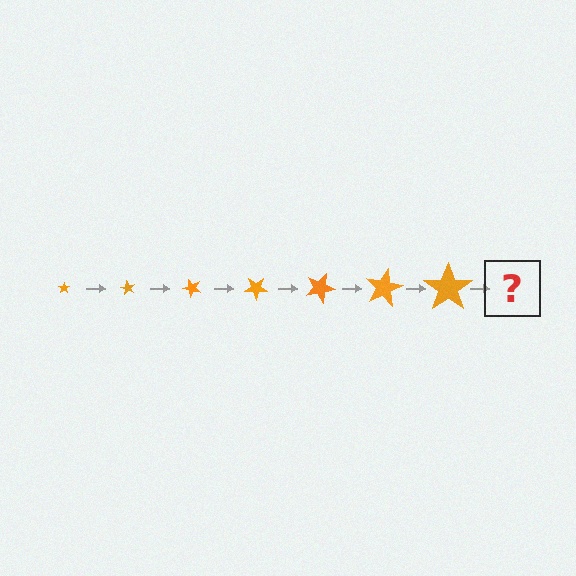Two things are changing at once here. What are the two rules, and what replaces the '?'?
The two rules are that the star grows larger each step and it rotates 60 degrees each step. The '?' should be a star, larger than the previous one and rotated 420 degrees from the start.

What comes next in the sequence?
The next element should be a star, larger than the previous one and rotated 420 degrees from the start.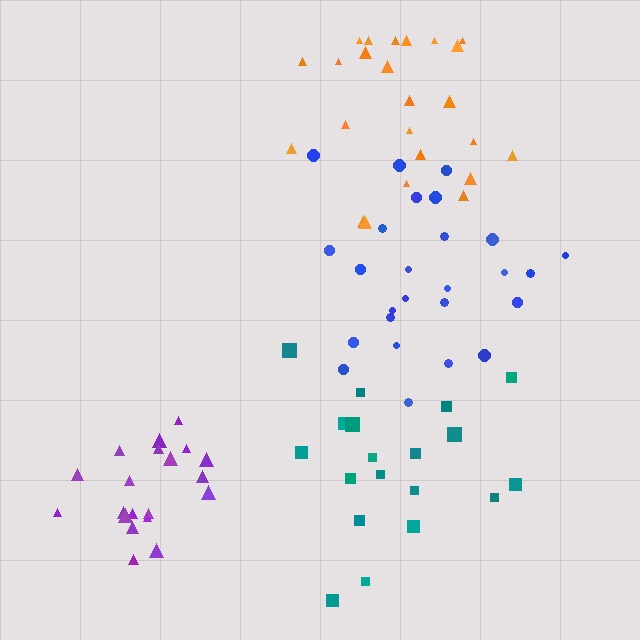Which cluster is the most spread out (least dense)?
Orange.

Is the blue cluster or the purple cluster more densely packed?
Purple.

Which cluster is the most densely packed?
Purple.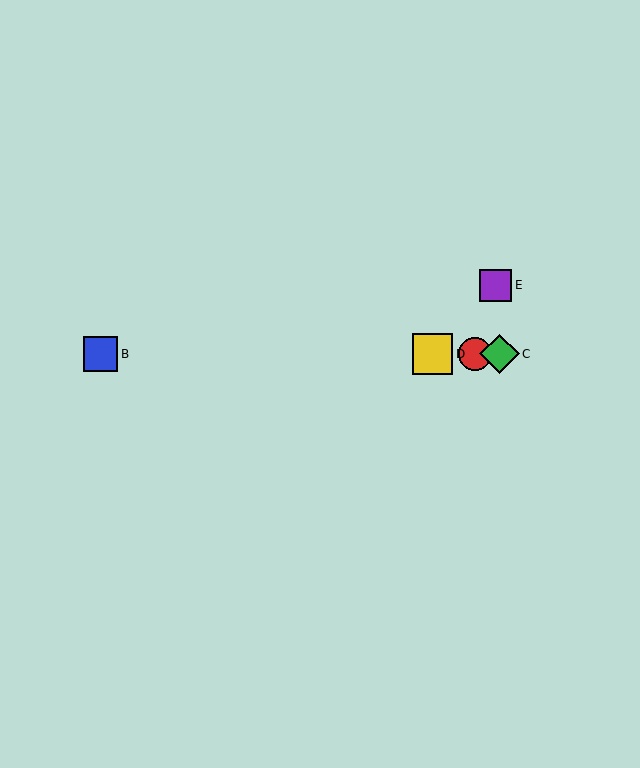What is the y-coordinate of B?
Object B is at y≈354.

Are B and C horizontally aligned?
Yes, both are at y≈354.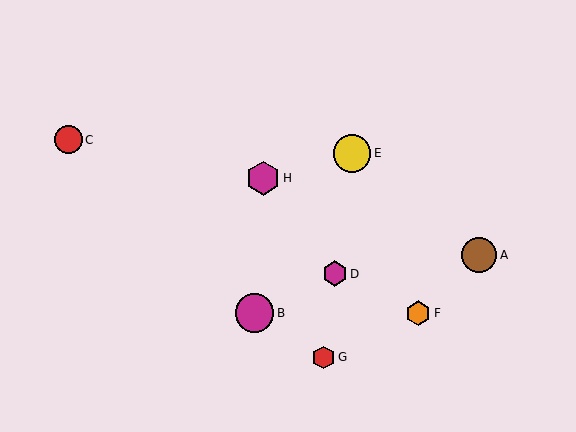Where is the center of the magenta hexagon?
The center of the magenta hexagon is at (263, 178).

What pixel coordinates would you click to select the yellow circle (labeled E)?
Click at (352, 153) to select the yellow circle E.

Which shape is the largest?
The magenta circle (labeled B) is the largest.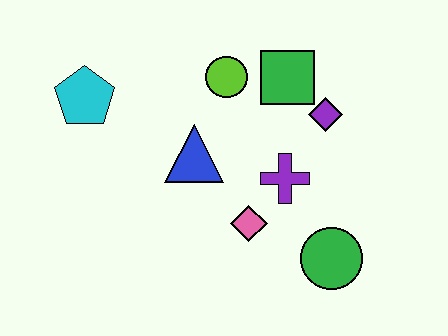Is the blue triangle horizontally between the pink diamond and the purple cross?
No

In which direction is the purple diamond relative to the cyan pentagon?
The purple diamond is to the right of the cyan pentagon.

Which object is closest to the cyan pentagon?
The blue triangle is closest to the cyan pentagon.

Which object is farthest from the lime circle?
The green circle is farthest from the lime circle.